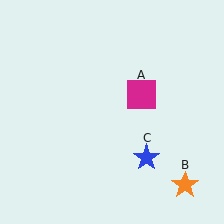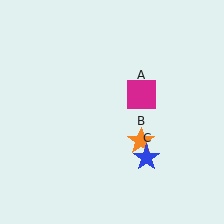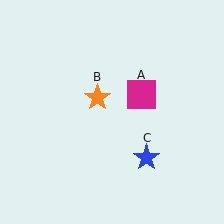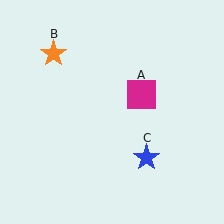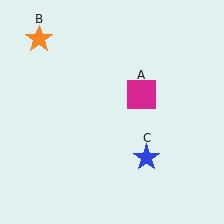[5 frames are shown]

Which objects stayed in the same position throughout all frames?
Magenta square (object A) and blue star (object C) remained stationary.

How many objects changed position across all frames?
1 object changed position: orange star (object B).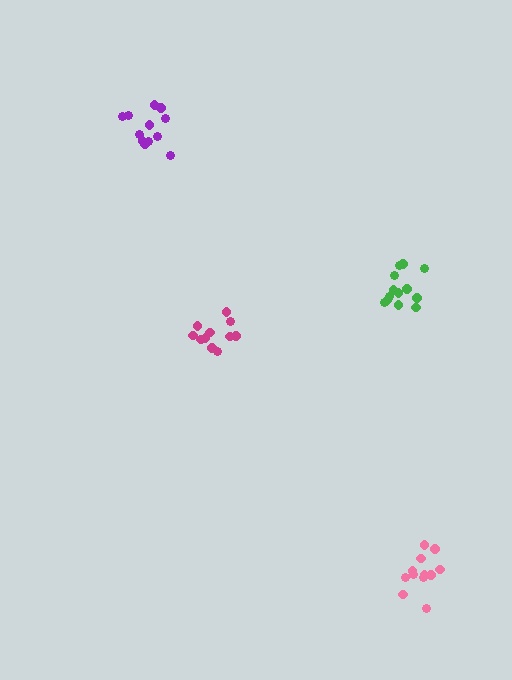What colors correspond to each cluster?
The clusters are colored: green, magenta, purple, pink.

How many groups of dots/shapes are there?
There are 4 groups.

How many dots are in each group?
Group 1: 13 dots, Group 2: 11 dots, Group 3: 12 dots, Group 4: 12 dots (48 total).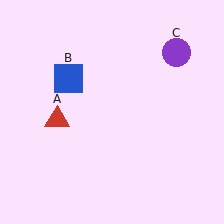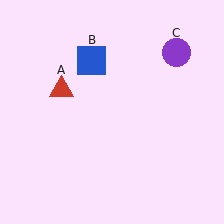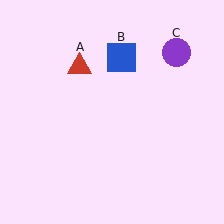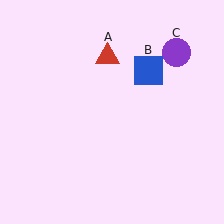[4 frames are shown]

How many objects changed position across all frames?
2 objects changed position: red triangle (object A), blue square (object B).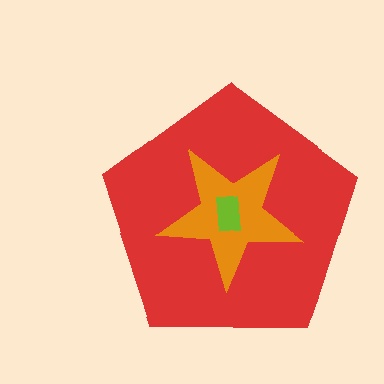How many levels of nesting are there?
3.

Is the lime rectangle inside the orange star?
Yes.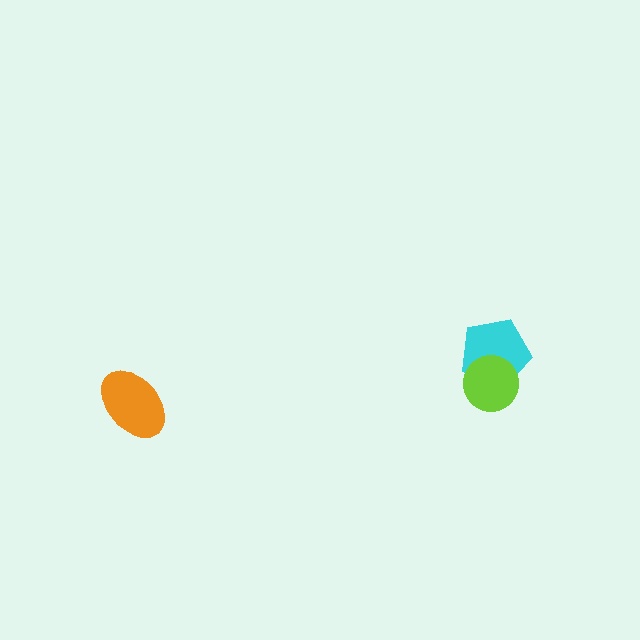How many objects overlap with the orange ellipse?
0 objects overlap with the orange ellipse.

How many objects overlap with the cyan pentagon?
1 object overlaps with the cyan pentagon.